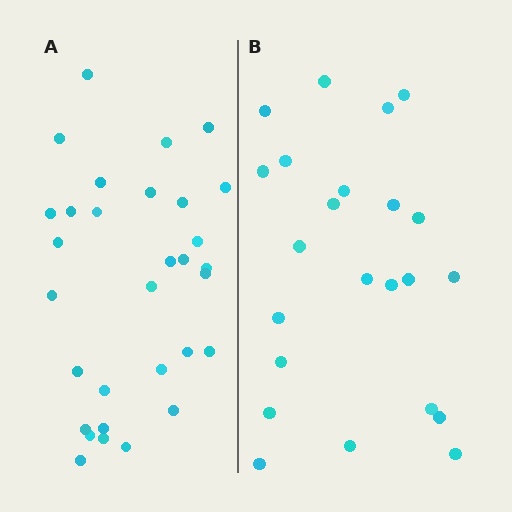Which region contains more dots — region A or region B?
Region A (the left region) has more dots.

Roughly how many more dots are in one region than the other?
Region A has roughly 8 or so more dots than region B.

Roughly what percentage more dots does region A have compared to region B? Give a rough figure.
About 35% more.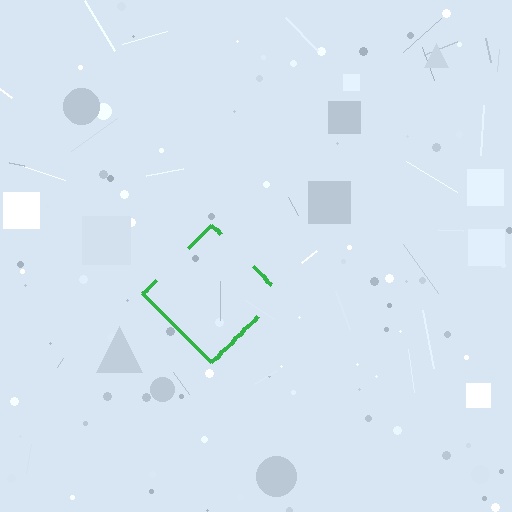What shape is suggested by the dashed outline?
The dashed outline suggests a diamond.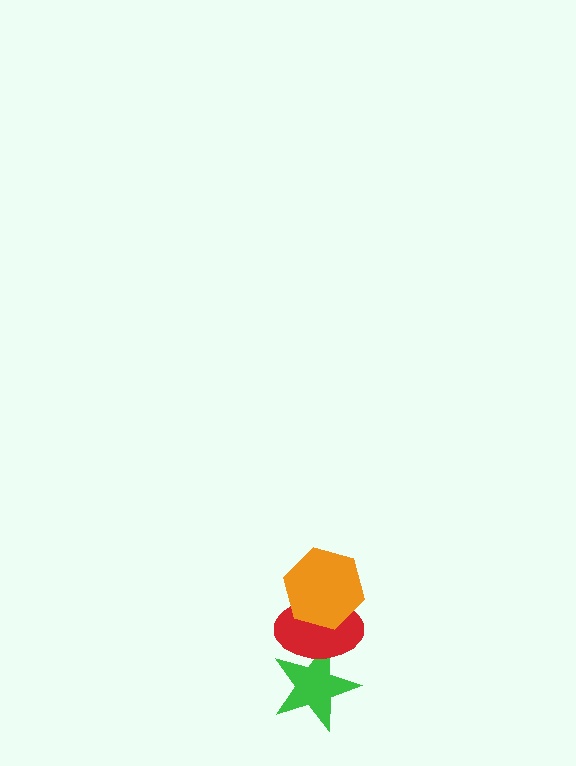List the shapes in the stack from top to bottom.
From top to bottom: the orange hexagon, the red ellipse, the green star.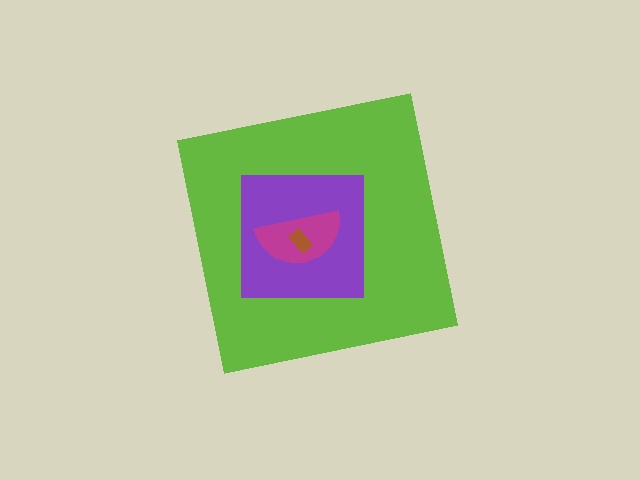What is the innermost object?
The brown rectangle.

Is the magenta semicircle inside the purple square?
Yes.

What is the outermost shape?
The lime square.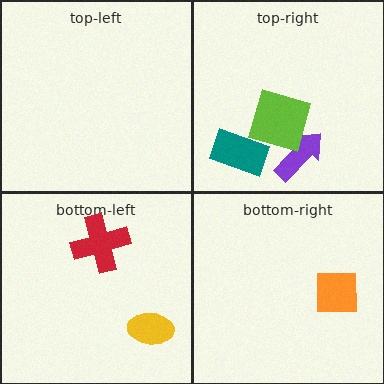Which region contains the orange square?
The bottom-right region.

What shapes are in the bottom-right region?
The orange square.